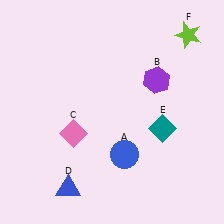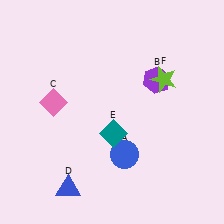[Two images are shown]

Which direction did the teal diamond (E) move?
The teal diamond (E) moved left.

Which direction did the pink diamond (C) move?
The pink diamond (C) moved up.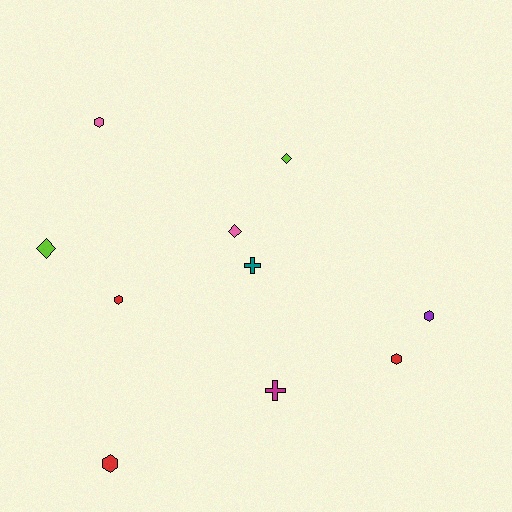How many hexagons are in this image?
There are 5 hexagons.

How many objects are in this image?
There are 10 objects.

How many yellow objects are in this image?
There are no yellow objects.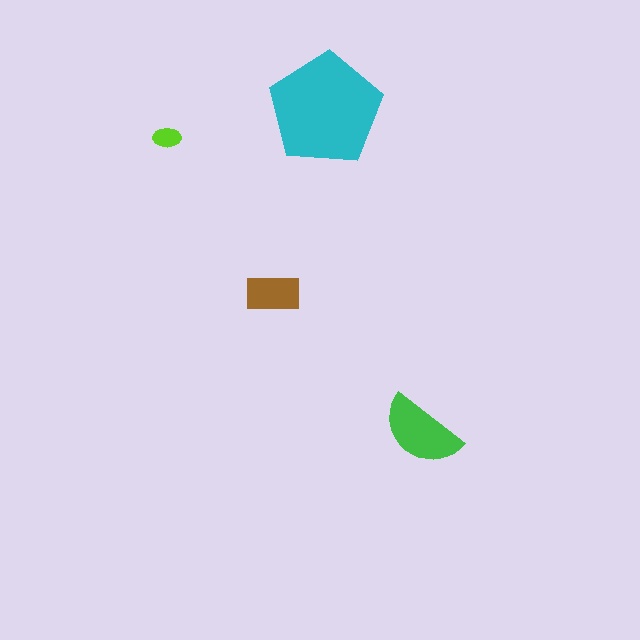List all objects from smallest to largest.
The lime ellipse, the brown rectangle, the green semicircle, the cyan pentagon.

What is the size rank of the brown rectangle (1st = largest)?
3rd.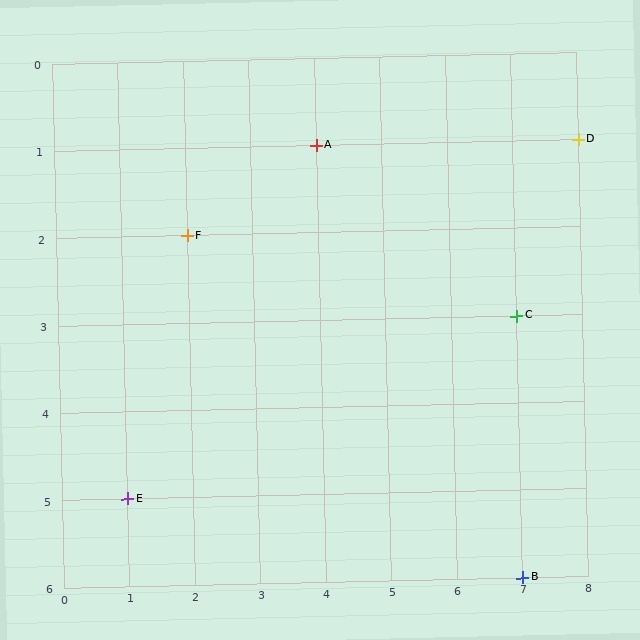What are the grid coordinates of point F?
Point F is at grid coordinates (2, 2).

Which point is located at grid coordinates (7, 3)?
Point C is at (7, 3).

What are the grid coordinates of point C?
Point C is at grid coordinates (7, 3).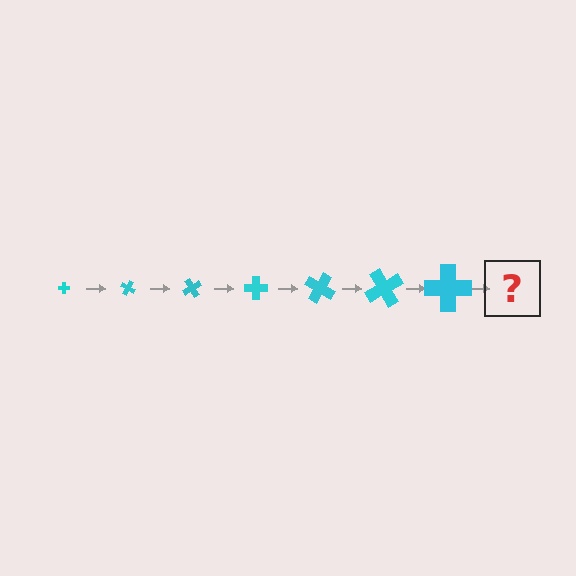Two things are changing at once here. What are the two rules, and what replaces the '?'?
The two rules are that the cross grows larger each step and it rotates 30 degrees each step. The '?' should be a cross, larger than the previous one and rotated 210 degrees from the start.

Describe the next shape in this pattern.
It should be a cross, larger than the previous one and rotated 210 degrees from the start.